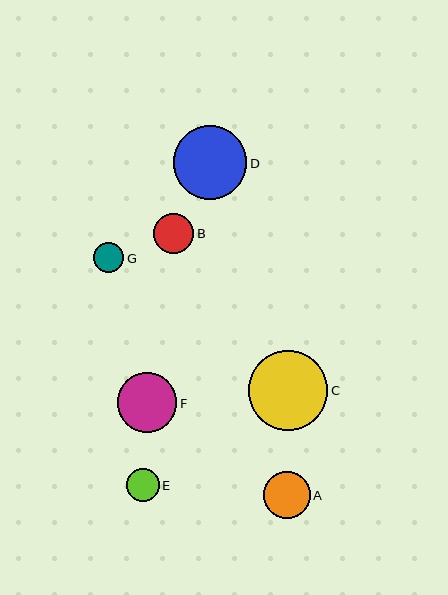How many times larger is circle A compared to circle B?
Circle A is approximately 1.1 times the size of circle B.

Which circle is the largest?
Circle C is the largest with a size of approximately 79 pixels.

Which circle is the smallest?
Circle G is the smallest with a size of approximately 30 pixels.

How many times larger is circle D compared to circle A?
Circle D is approximately 1.6 times the size of circle A.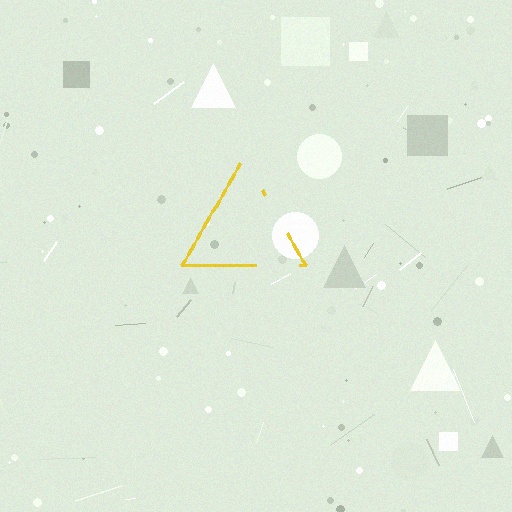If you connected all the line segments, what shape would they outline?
They would outline a triangle.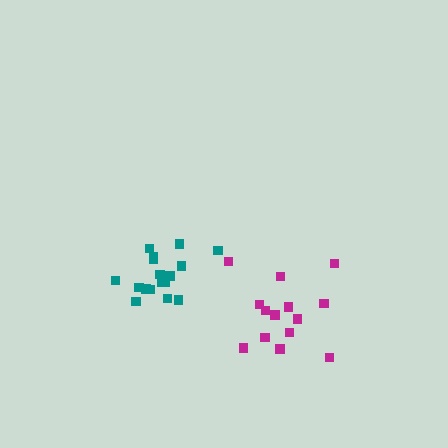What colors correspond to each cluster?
The clusters are colored: teal, magenta.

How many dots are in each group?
Group 1: 18 dots, Group 2: 14 dots (32 total).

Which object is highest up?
The teal cluster is topmost.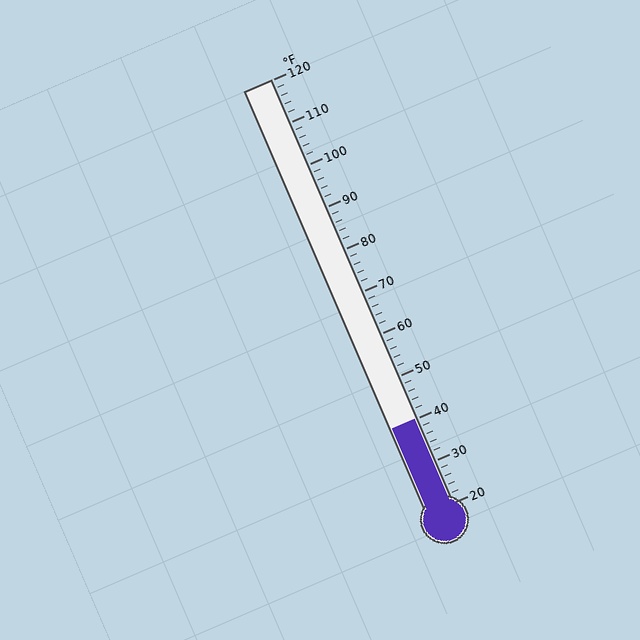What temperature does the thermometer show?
The thermometer shows approximately 40°F.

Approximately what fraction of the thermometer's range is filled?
The thermometer is filled to approximately 20% of its range.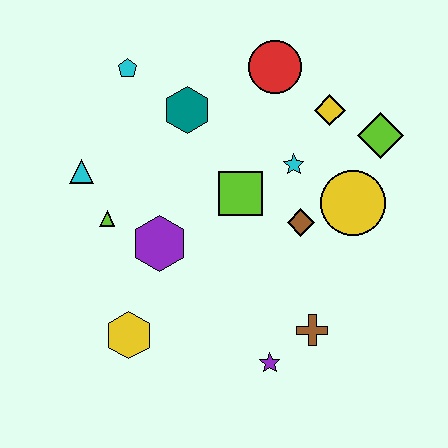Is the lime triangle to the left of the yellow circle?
Yes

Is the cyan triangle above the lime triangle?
Yes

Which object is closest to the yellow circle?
The brown diamond is closest to the yellow circle.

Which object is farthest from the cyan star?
The yellow hexagon is farthest from the cyan star.